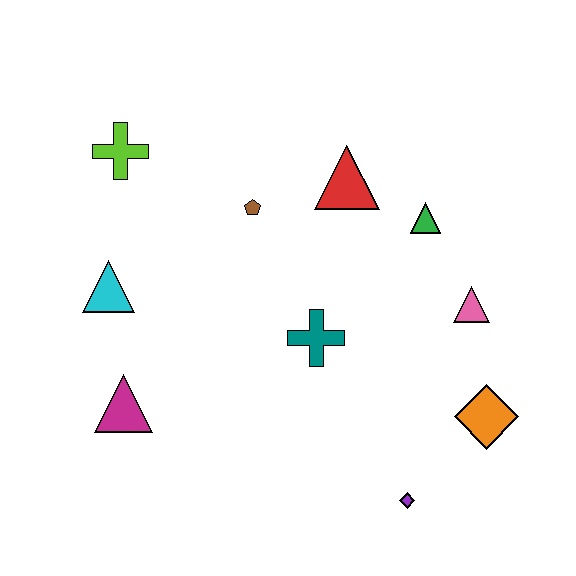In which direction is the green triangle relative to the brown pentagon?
The green triangle is to the right of the brown pentagon.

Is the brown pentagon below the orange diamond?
No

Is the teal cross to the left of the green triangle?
Yes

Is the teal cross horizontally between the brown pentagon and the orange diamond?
Yes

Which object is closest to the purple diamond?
The orange diamond is closest to the purple diamond.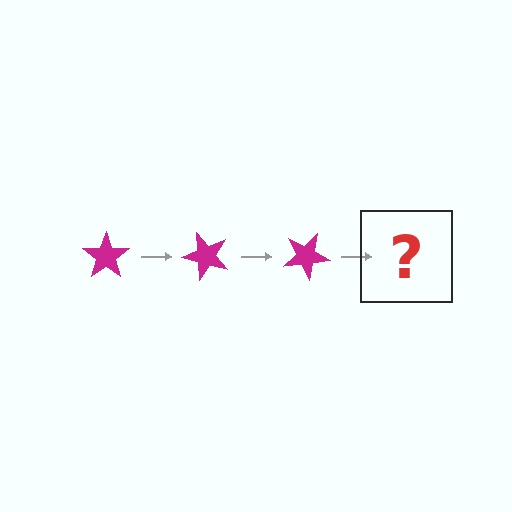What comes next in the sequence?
The next element should be a magenta star rotated 150 degrees.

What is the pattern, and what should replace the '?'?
The pattern is that the star rotates 50 degrees each step. The '?' should be a magenta star rotated 150 degrees.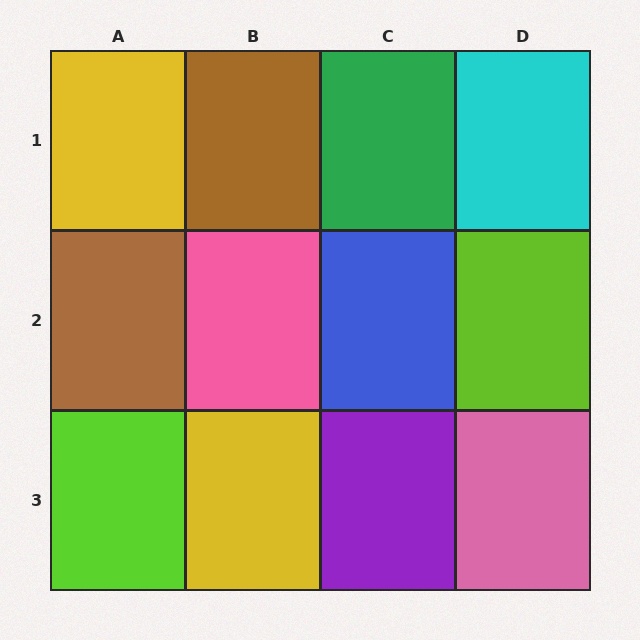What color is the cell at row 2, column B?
Pink.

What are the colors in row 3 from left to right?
Lime, yellow, purple, pink.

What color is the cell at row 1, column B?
Brown.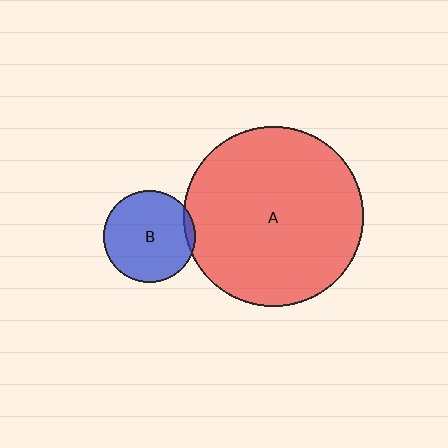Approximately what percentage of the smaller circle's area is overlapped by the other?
Approximately 5%.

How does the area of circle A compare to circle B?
Approximately 3.9 times.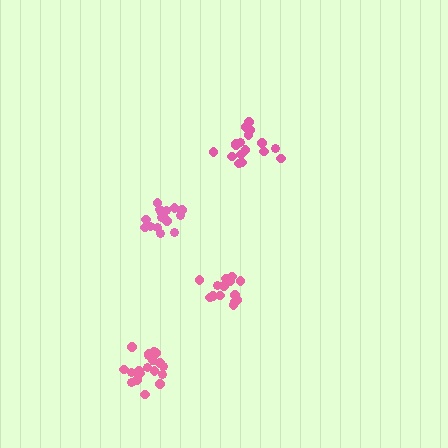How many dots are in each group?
Group 1: 16 dots, Group 2: 17 dots, Group 3: 15 dots, Group 4: 20 dots (68 total).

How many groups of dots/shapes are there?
There are 4 groups.